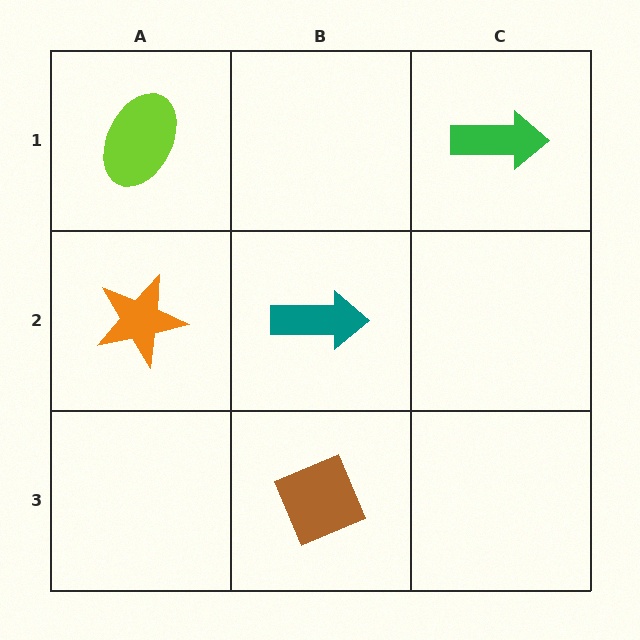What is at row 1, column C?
A green arrow.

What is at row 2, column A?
An orange star.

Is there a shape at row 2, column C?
No, that cell is empty.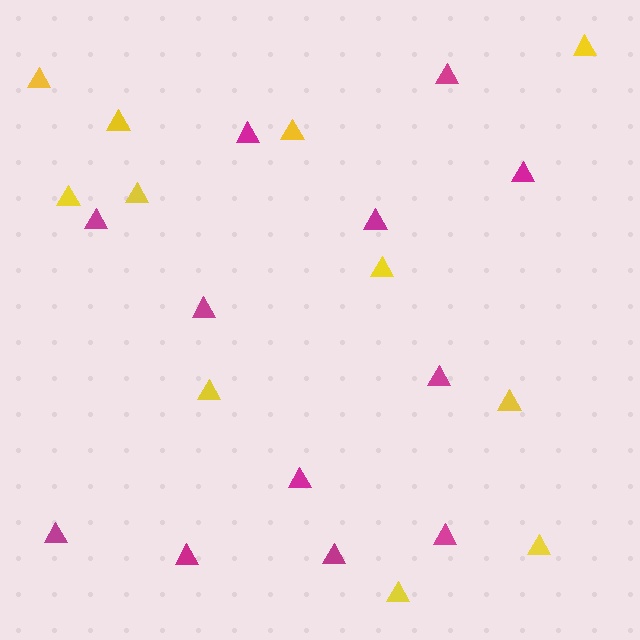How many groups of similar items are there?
There are 2 groups: one group of yellow triangles (11) and one group of magenta triangles (12).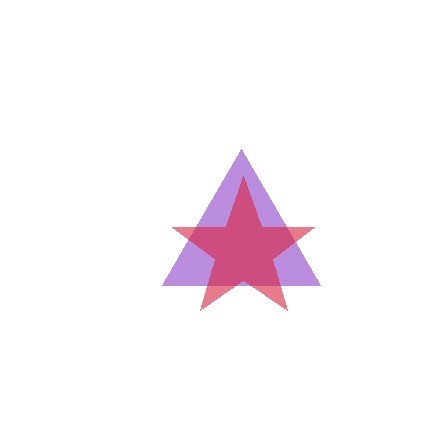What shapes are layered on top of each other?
The layered shapes are: a purple triangle, a red star.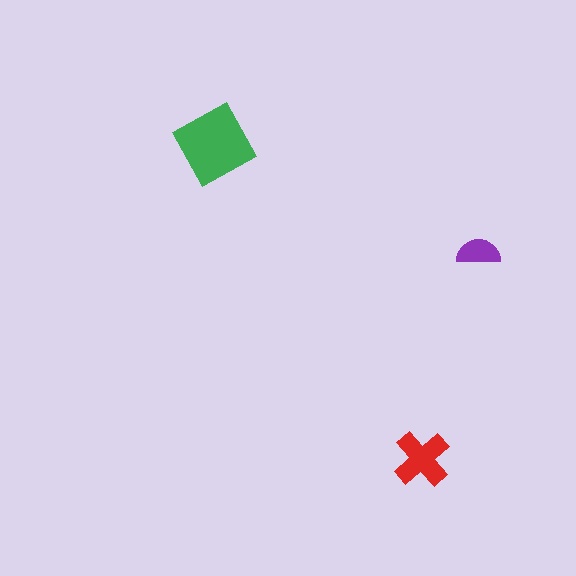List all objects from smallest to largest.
The purple semicircle, the red cross, the green diamond.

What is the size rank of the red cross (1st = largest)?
2nd.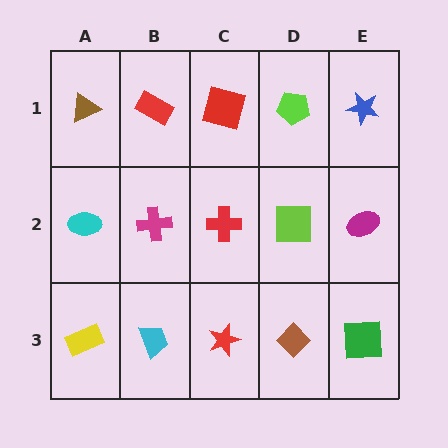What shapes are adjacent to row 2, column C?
A red square (row 1, column C), a red star (row 3, column C), a magenta cross (row 2, column B), a lime square (row 2, column D).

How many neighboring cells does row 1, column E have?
2.